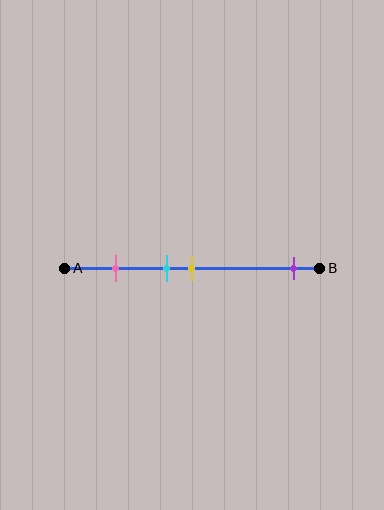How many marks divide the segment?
There are 4 marks dividing the segment.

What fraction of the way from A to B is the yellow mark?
The yellow mark is approximately 50% (0.5) of the way from A to B.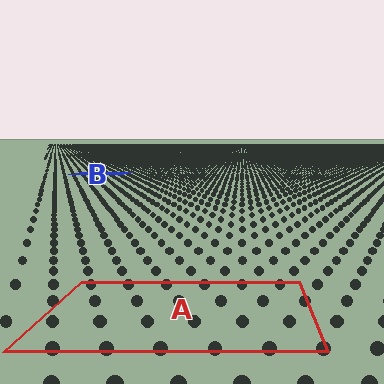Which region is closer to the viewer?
Region A is closer. The texture elements there are larger and more spread out.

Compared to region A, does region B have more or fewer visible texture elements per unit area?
Region B has more texture elements per unit area — they are packed more densely because it is farther away.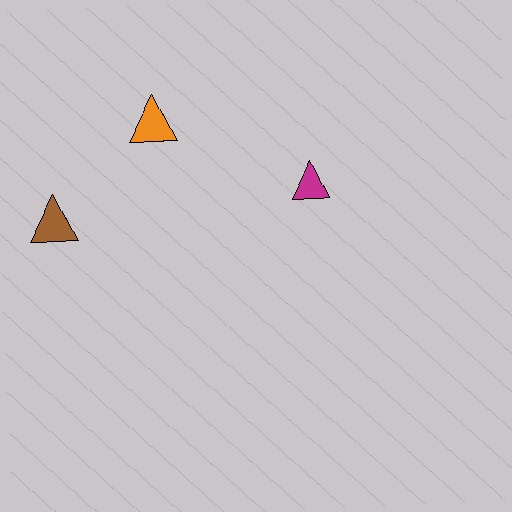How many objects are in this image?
There are 3 objects.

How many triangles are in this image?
There are 3 triangles.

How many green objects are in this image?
There are no green objects.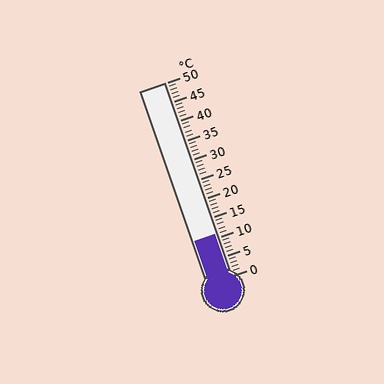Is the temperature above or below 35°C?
The temperature is below 35°C.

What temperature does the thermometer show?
The thermometer shows approximately 11°C.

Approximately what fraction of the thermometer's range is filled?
The thermometer is filled to approximately 20% of its range.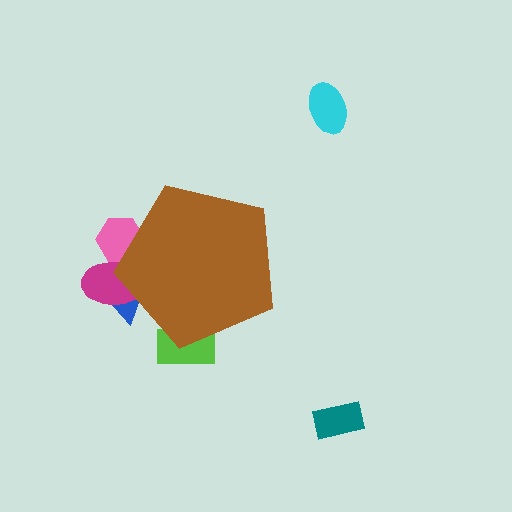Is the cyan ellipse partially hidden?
No, the cyan ellipse is fully visible.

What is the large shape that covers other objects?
A brown pentagon.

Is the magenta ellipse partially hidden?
Yes, the magenta ellipse is partially hidden behind the brown pentagon.